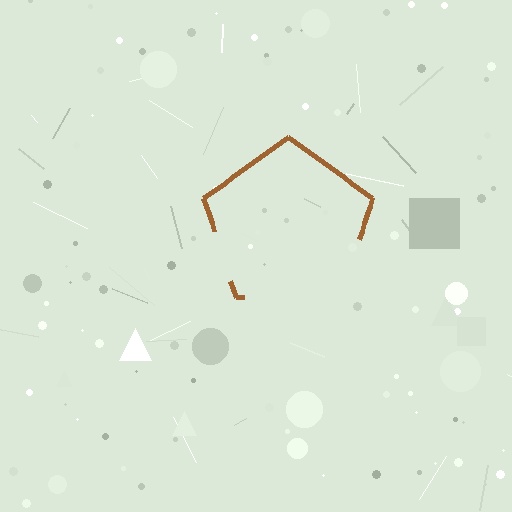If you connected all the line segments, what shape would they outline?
They would outline a pentagon.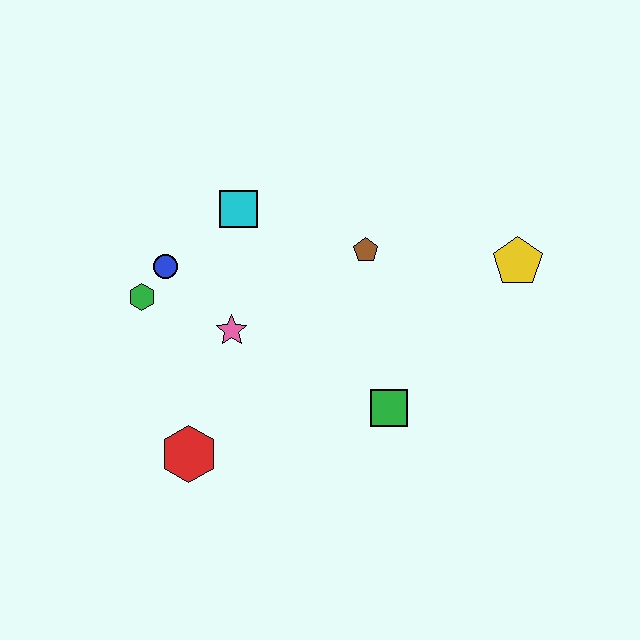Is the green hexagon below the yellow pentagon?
Yes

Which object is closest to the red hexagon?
The pink star is closest to the red hexagon.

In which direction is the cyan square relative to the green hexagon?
The cyan square is to the right of the green hexagon.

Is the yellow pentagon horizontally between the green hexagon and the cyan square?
No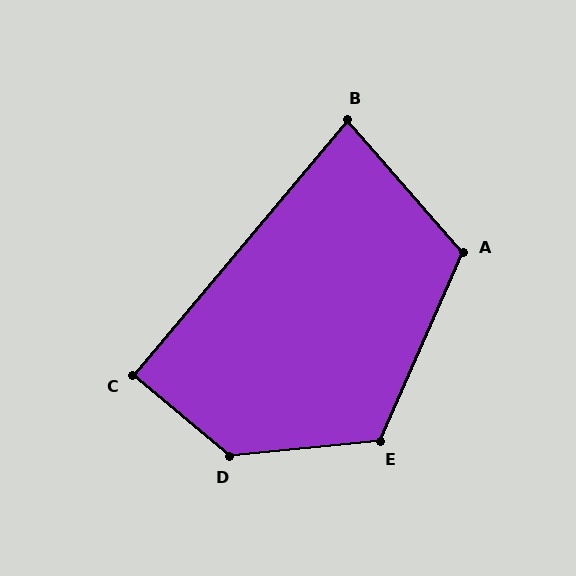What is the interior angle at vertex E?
Approximately 120 degrees (obtuse).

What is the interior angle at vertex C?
Approximately 90 degrees (approximately right).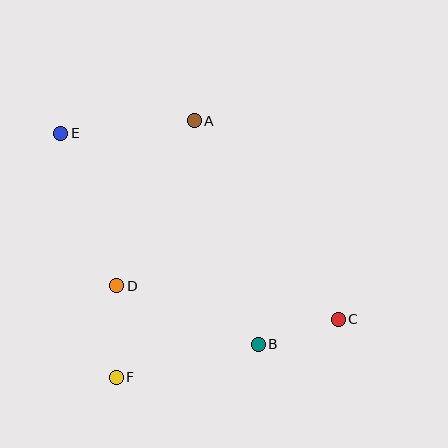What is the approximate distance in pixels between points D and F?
The distance between D and F is approximately 92 pixels.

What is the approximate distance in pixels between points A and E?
The distance between A and E is approximately 134 pixels.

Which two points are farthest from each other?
Points C and E are farthest from each other.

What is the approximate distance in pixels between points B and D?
The distance between B and D is approximately 153 pixels.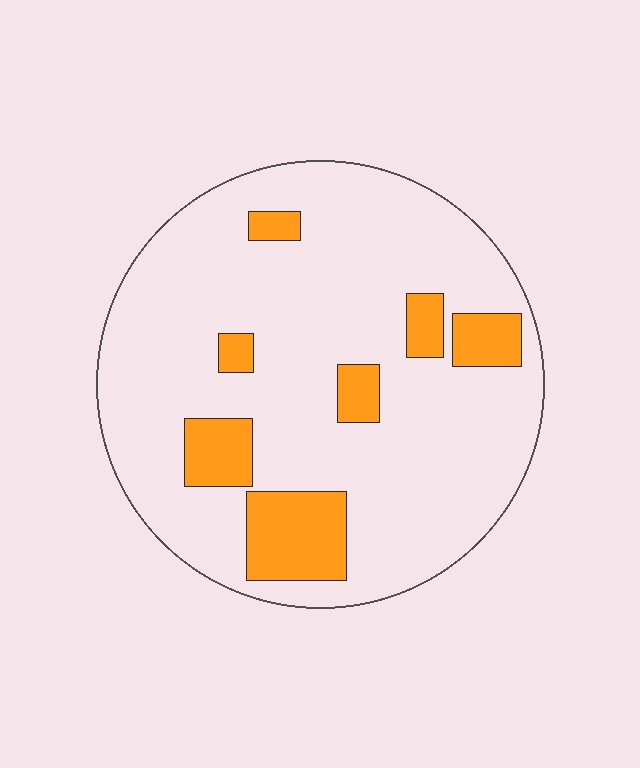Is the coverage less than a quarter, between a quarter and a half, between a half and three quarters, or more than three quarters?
Less than a quarter.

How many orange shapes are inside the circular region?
7.